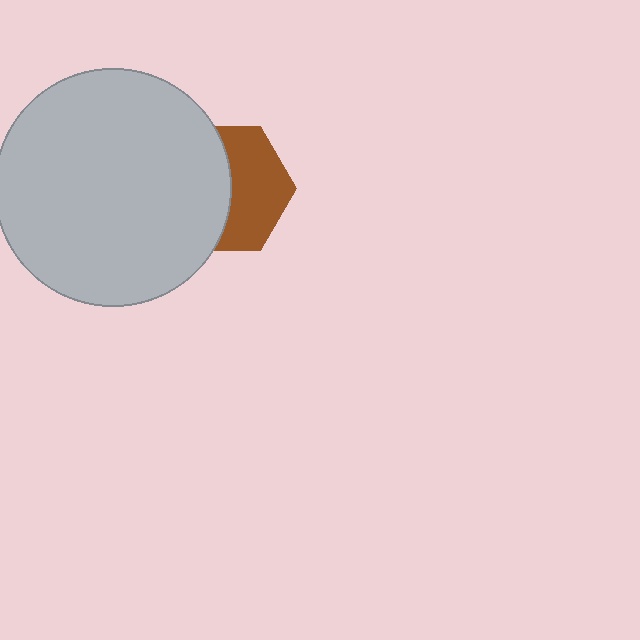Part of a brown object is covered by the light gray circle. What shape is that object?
It is a hexagon.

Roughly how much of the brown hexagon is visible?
About half of it is visible (roughly 49%).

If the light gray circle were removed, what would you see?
You would see the complete brown hexagon.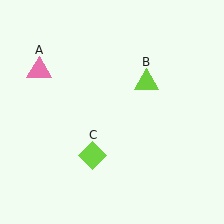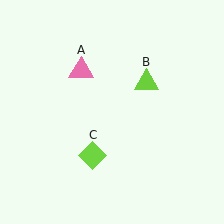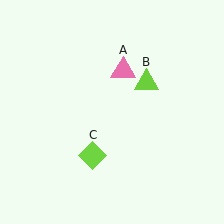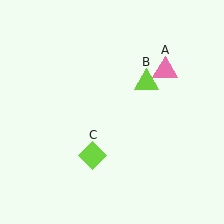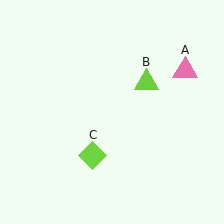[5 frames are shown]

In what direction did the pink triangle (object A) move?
The pink triangle (object A) moved right.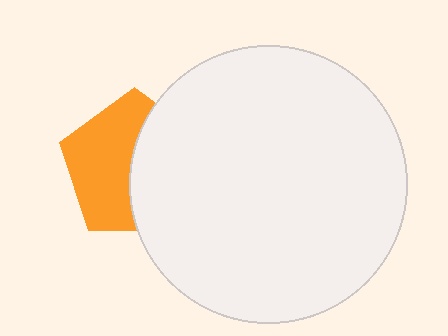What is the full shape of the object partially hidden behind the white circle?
The partially hidden object is an orange pentagon.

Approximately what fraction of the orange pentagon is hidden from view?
Roughly 48% of the orange pentagon is hidden behind the white circle.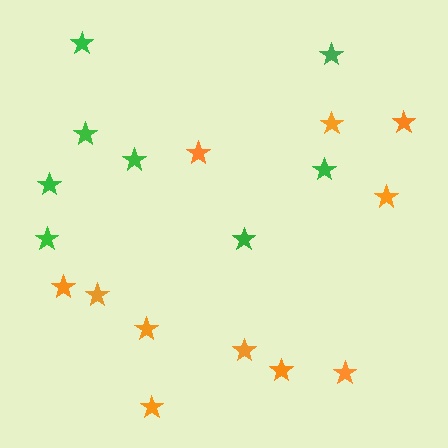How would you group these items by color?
There are 2 groups: one group of green stars (8) and one group of orange stars (11).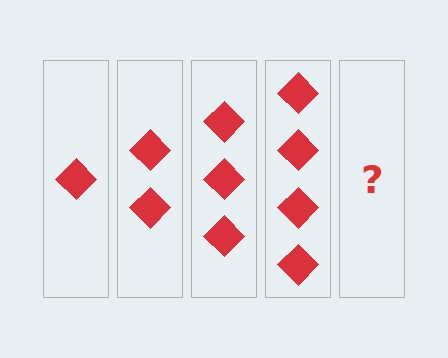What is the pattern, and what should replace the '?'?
The pattern is that each step adds one more diamond. The '?' should be 5 diamonds.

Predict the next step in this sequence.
The next step is 5 diamonds.